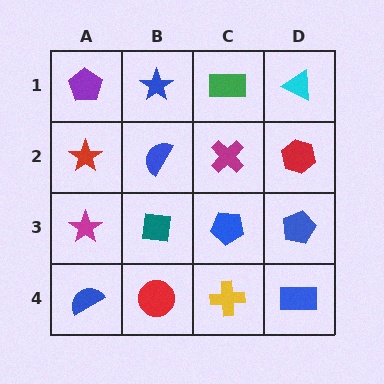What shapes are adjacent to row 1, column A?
A red star (row 2, column A), a blue star (row 1, column B).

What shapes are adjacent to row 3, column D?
A red hexagon (row 2, column D), a blue rectangle (row 4, column D), a blue pentagon (row 3, column C).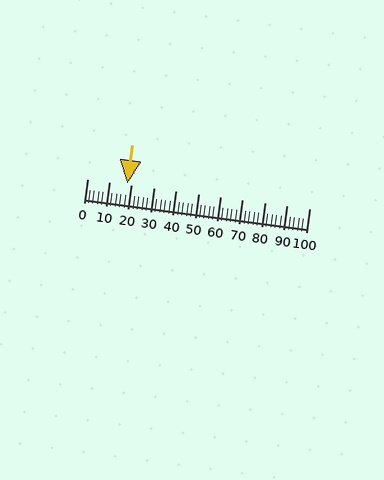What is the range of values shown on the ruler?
The ruler shows values from 0 to 100.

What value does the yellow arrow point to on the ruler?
The yellow arrow points to approximately 18.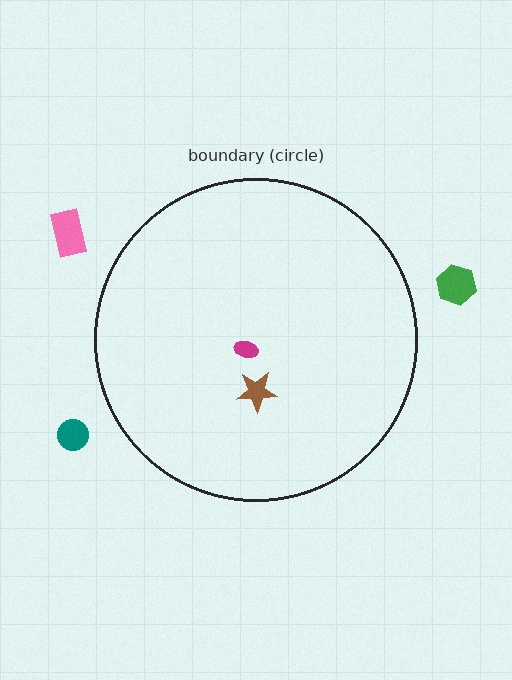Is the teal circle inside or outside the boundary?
Outside.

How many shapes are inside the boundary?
2 inside, 3 outside.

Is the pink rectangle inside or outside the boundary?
Outside.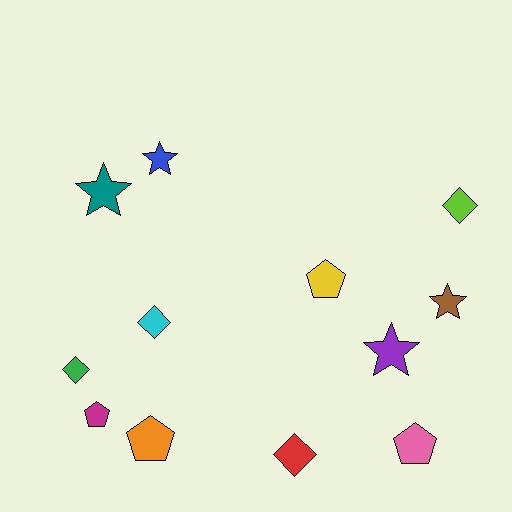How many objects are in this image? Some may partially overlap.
There are 12 objects.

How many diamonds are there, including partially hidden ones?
There are 4 diamonds.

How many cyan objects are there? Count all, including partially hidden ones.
There is 1 cyan object.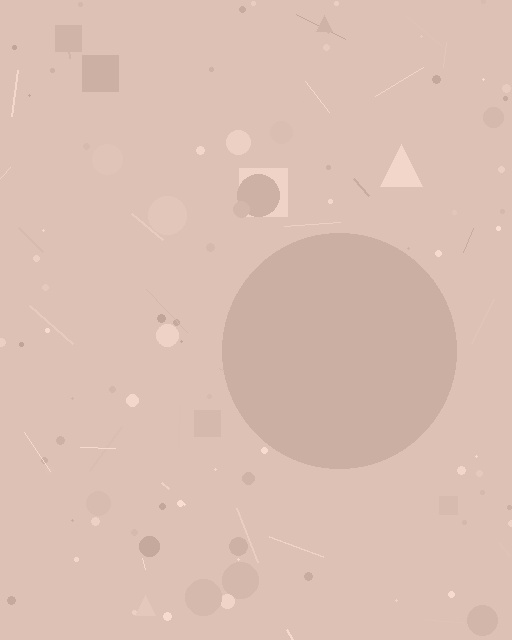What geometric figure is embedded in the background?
A circle is embedded in the background.